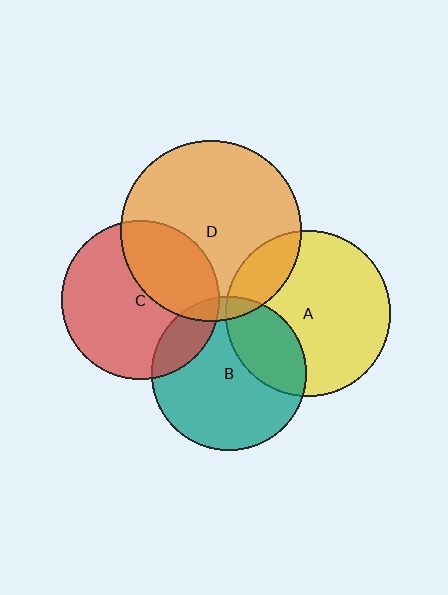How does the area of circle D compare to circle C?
Approximately 1.3 times.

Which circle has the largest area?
Circle D (orange).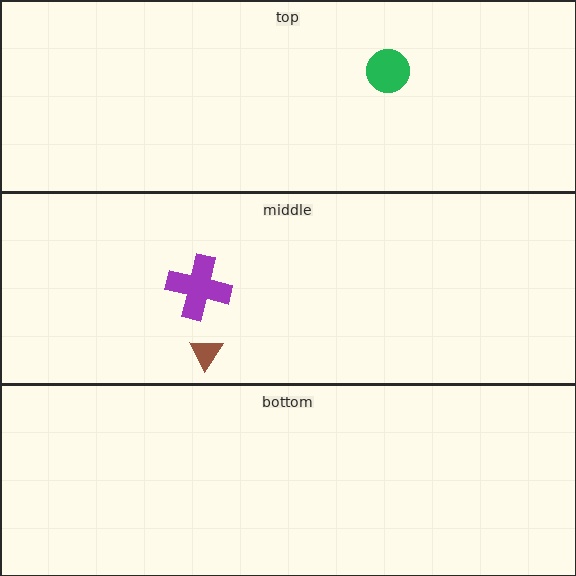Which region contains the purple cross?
The middle region.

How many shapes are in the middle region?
2.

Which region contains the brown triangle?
The middle region.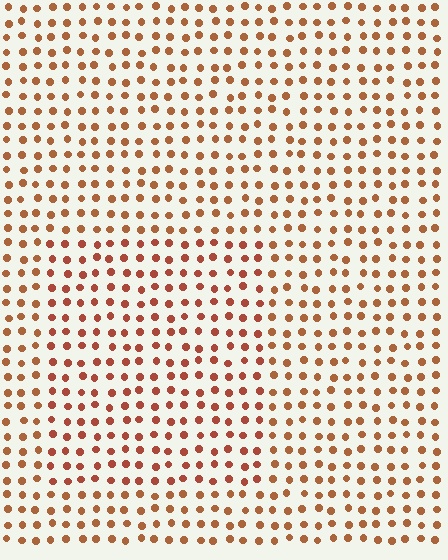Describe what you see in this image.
The image is filled with small brown elements in a uniform arrangement. A rectangle-shaped region is visible where the elements are tinted to a slightly different hue, forming a subtle color boundary.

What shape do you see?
I see a rectangle.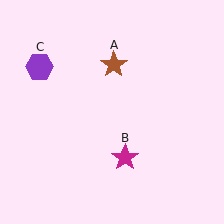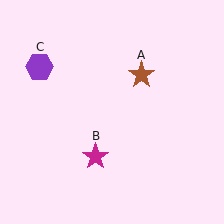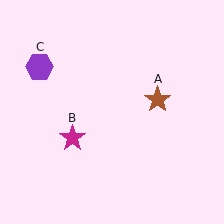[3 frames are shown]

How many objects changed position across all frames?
2 objects changed position: brown star (object A), magenta star (object B).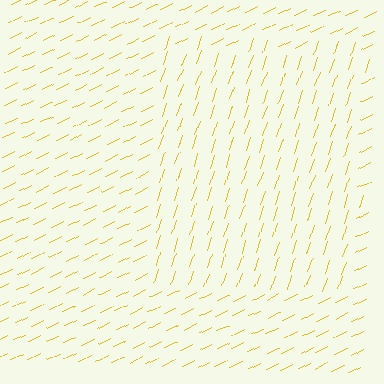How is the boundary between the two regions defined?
The boundary is defined purely by a change in line orientation (approximately 45 degrees difference). All lines are the same color and thickness.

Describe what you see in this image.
The image is filled with small yellow line segments. A rectangle region in the image has lines oriented differently from the surrounding lines, creating a visible texture boundary.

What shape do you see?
I see a rectangle.